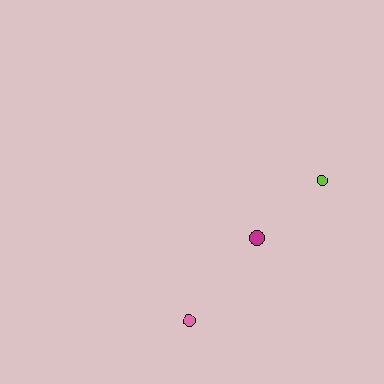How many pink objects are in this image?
There is 1 pink object.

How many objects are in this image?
There are 3 objects.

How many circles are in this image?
There are 3 circles.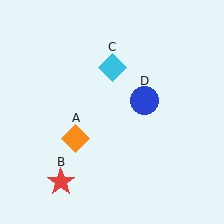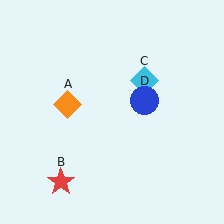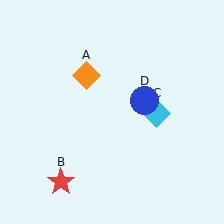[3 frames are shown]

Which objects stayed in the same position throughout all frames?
Red star (object B) and blue circle (object D) remained stationary.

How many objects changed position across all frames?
2 objects changed position: orange diamond (object A), cyan diamond (object C).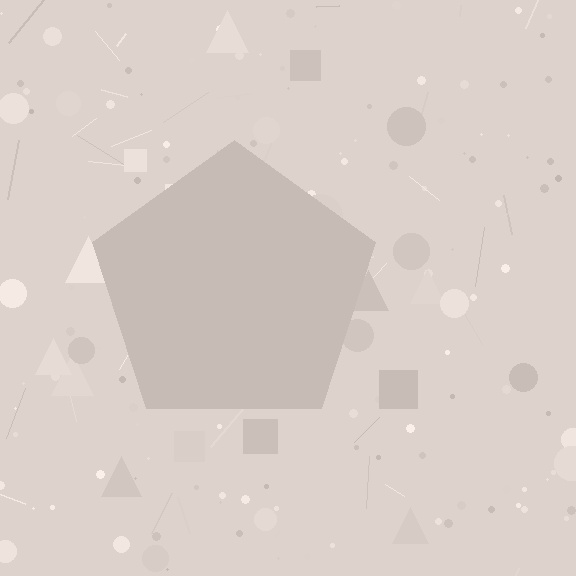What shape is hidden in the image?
A pentagon is hidden in the image.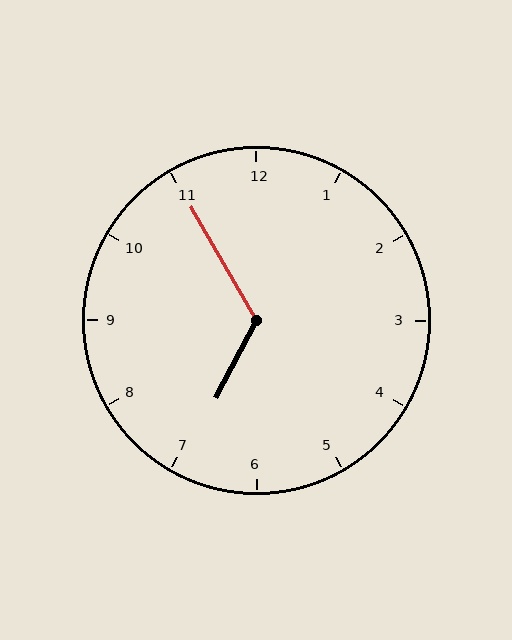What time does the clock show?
6:55.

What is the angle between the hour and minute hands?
Approximately 122 degrees.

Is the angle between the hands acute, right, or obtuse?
It is obtuse.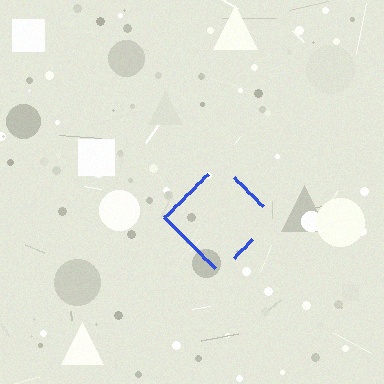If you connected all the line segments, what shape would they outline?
They would outline a diamond.